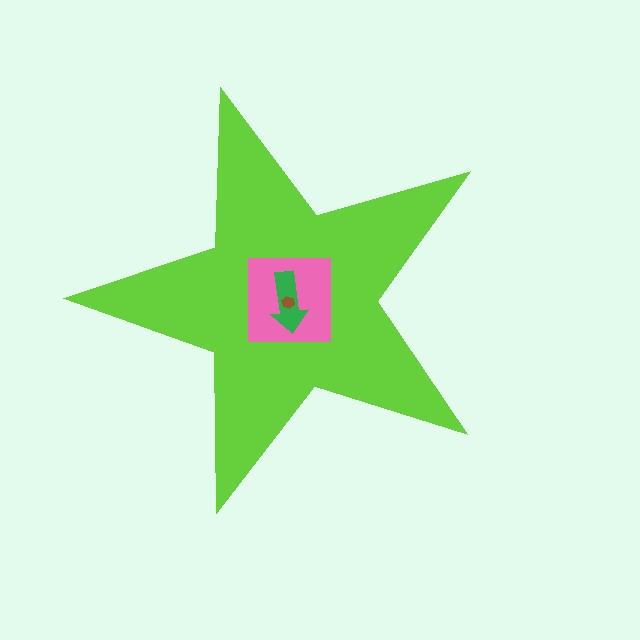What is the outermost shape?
The lime star.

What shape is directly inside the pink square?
The green arrow.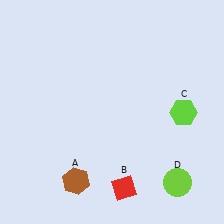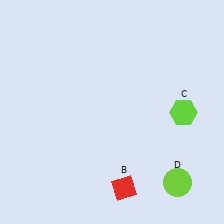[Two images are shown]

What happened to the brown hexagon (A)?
The brown hexagon (A) was removed in Image 2. It was in the bottom-left area of Image 1.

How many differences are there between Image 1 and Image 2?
There is 1 difference between the two images.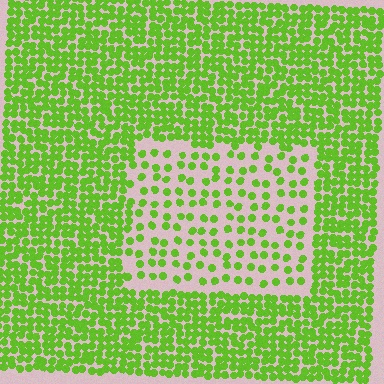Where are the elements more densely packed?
The elements are more densely packed outside the rectangle boundary.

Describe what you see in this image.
The image contains small lime elements arranged at two different densities. A rectangle-shaped region is visible where the elements are less densely packed than the surrounding area.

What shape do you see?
I see a rectangle.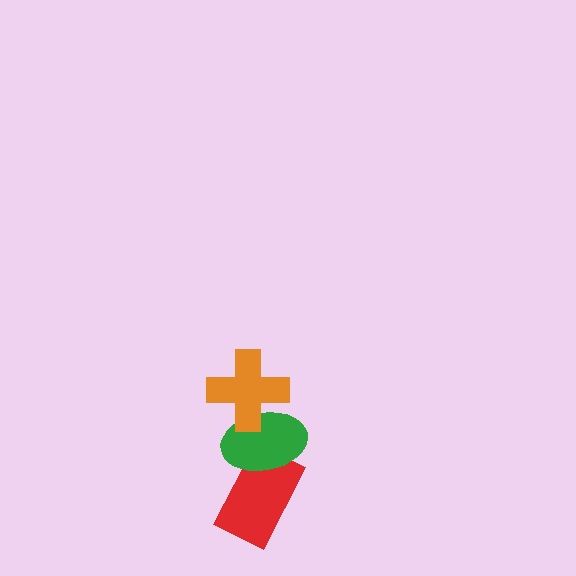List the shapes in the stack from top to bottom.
From top to bottom: the orange cross, the green ellipse, the red rectangle.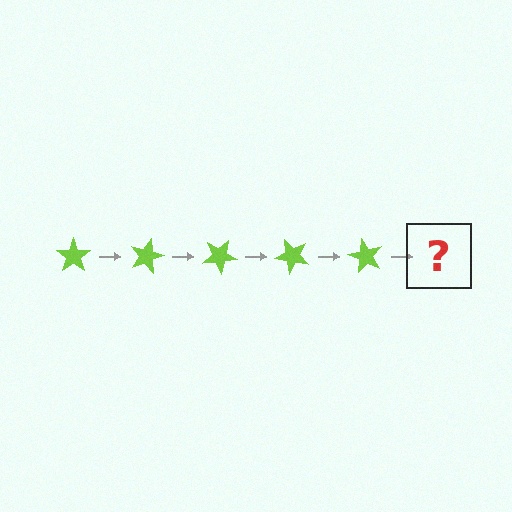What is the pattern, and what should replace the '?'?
The pattern is that the star rotates 15 degrees each step. The '?' should be a lime star rotated 75 degrees.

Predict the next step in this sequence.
The next step is a lime star rotated 75 degrees.